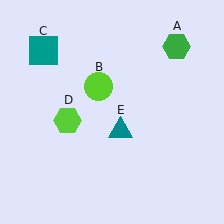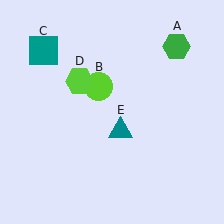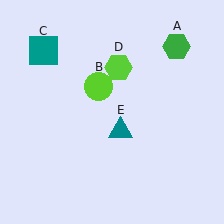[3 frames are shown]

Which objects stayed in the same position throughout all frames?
Green hexagon (object A) and lime circle (object B) and teal square (object C) and teal triangle (object E) remained stationary.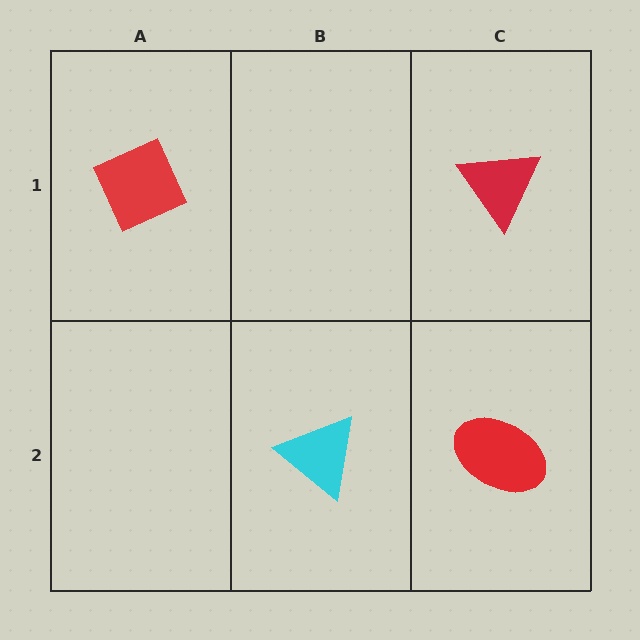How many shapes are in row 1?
2 shapes.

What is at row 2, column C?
A red ellipse.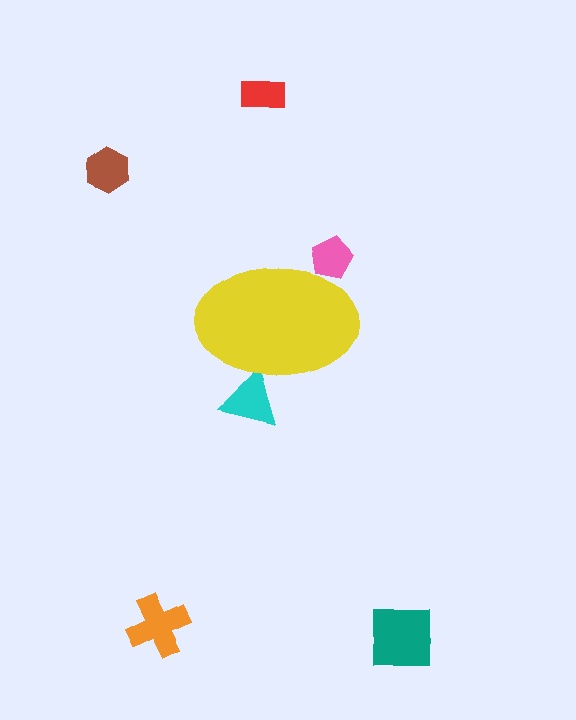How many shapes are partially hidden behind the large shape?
2 shapes are partially hidden.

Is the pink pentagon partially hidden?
Yes, the pink pentagon is partially hidden behind the yellow ellipse.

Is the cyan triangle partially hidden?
Yes, the cyan triangle is partially hidden behind the yellow ellipse.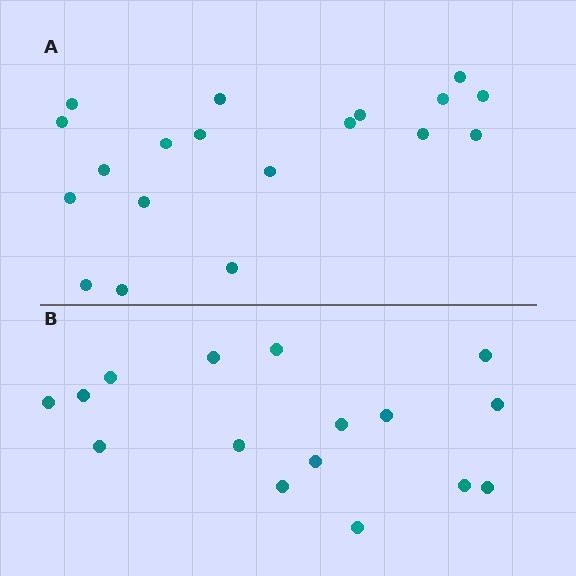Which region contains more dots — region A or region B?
Region A (the top region) has more dots.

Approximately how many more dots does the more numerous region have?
Region A has just a few more — roughly 2 or 3 more dots than region B.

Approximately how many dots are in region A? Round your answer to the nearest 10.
About 20 dots. (The exact count is 19, which rounds to 20.)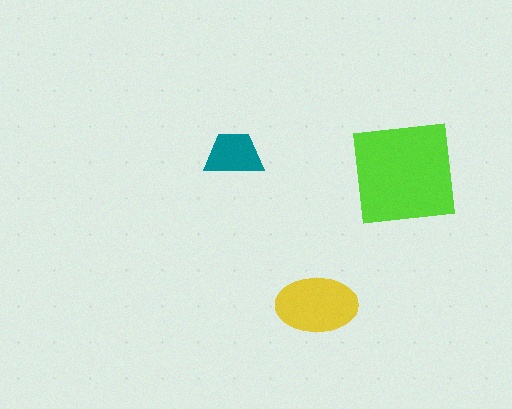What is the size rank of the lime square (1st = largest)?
1st.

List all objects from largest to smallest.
The lime square, the yellow ellipse, the teal trapezoid.